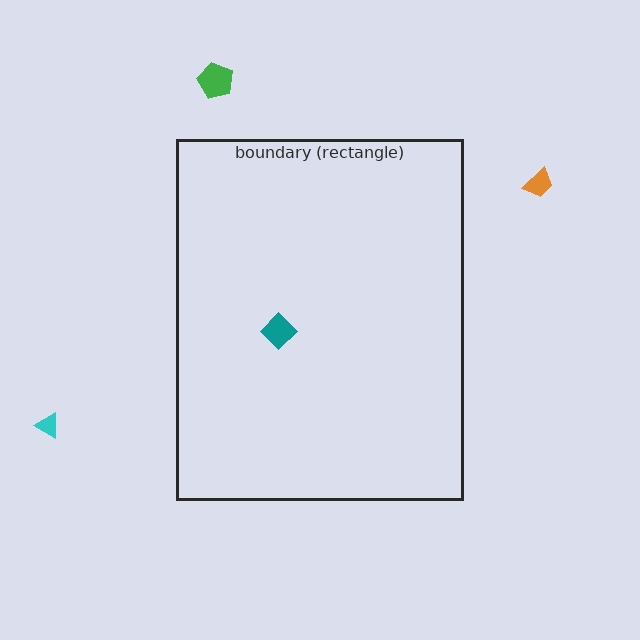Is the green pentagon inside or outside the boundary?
Outside.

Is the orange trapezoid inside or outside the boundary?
Outside.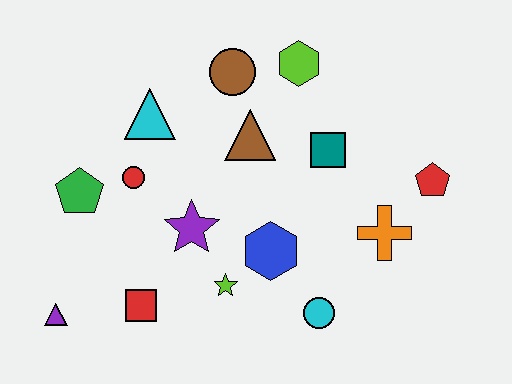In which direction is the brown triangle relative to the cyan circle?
The brown triangle is above the cyan circle.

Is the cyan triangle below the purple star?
No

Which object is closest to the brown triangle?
The brown circle is closest to the brown triangle.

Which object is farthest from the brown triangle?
The purple triangle is farthest from the brown triangle.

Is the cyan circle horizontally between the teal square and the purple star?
Yes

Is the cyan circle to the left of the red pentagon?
Yes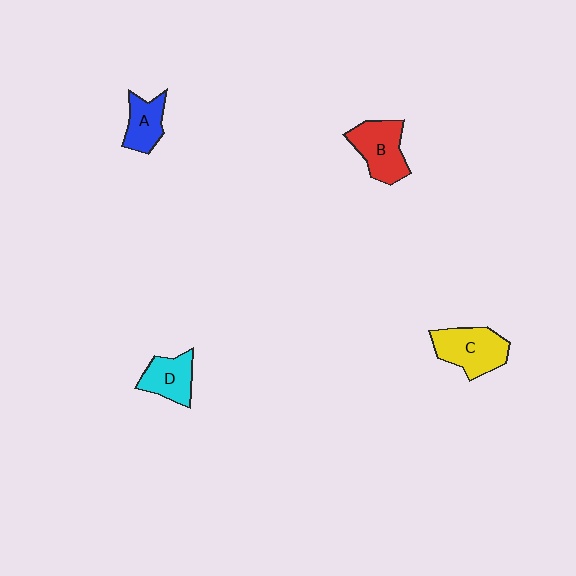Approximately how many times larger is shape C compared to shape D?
Approximately 1.4 times.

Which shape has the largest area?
Shape C (yellow).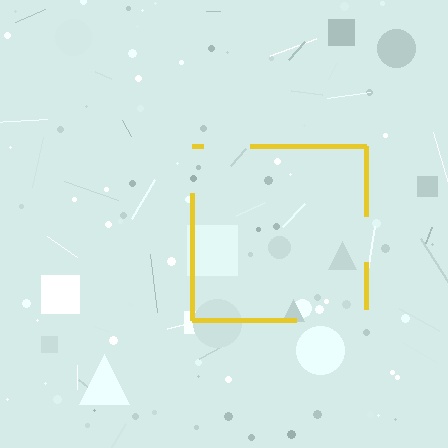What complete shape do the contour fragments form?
The contour fragments form a square.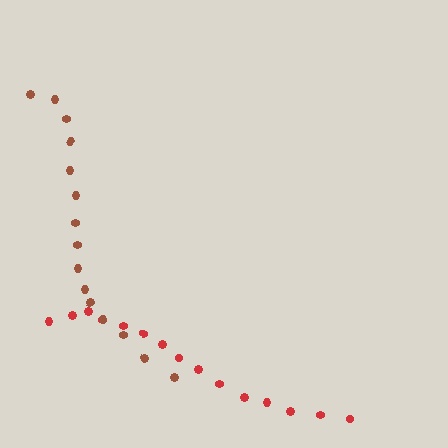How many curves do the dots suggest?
There are 2 distinct paths.